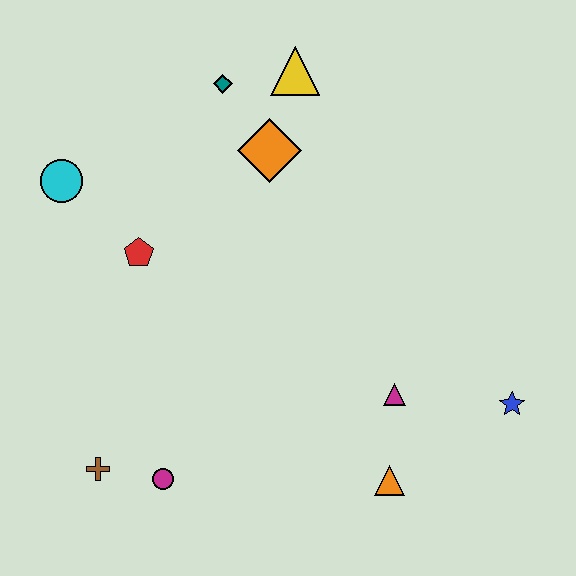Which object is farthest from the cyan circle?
The blue star is farthest from the cyan circle.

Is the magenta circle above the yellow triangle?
No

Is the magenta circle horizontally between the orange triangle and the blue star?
No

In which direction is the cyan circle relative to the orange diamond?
The cyan circle is to the left of the orange diamond.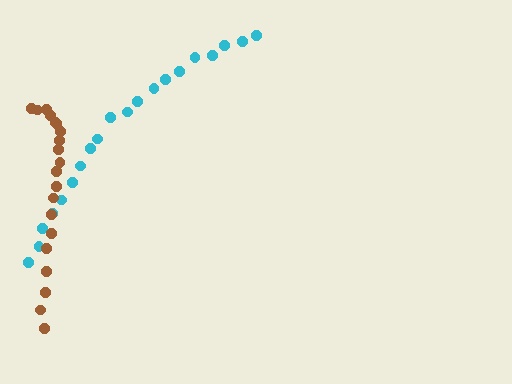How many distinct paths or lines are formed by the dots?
There are 2 distinct paths.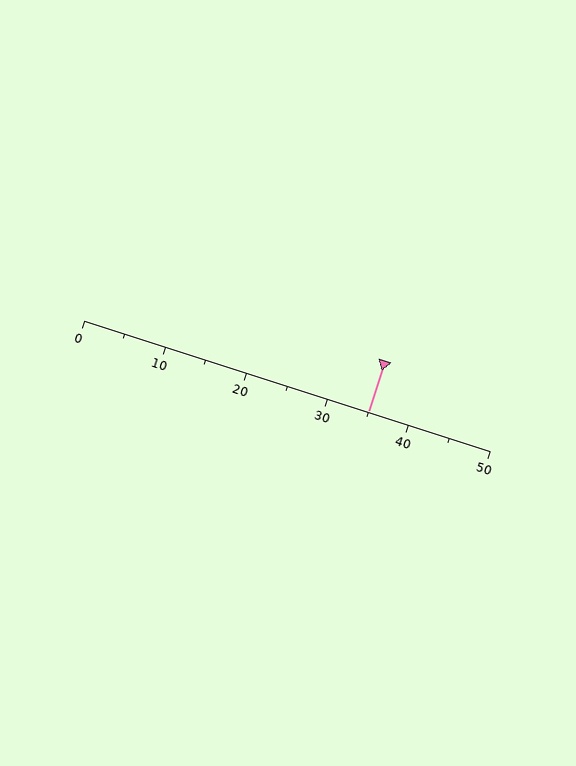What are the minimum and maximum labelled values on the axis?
The axis runs from 0 to 50.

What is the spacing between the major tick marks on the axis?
The major ticks are spaced 10 apart.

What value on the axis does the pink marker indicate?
The marker indicates approximately 35.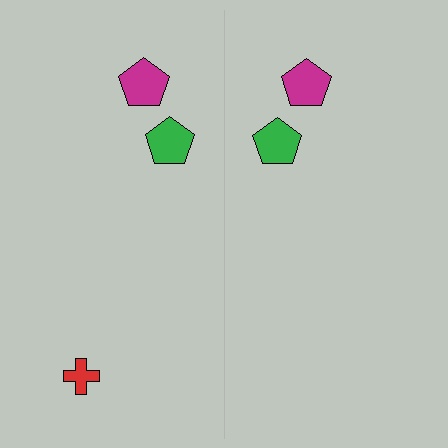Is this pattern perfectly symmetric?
No, the pattern is not perfectly symmetric. A red cross is missing from the right side.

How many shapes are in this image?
There are 5 shapes in this image.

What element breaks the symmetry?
A red cross is missing from the right side.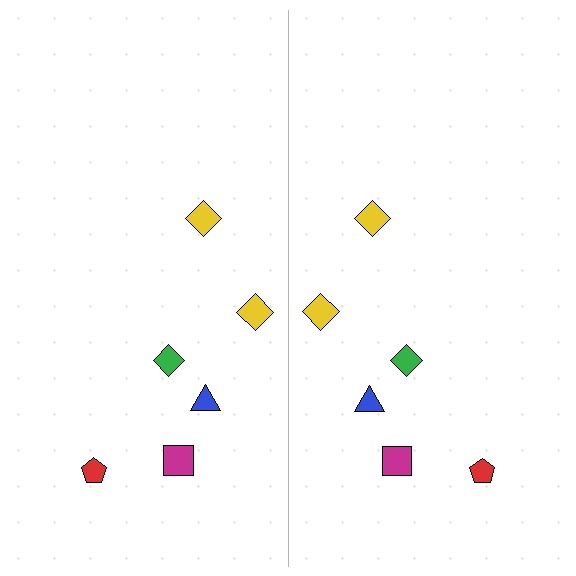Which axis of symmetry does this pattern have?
The pattern has a vertical axis of symmetry running through the center of the image.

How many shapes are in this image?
There are 12 shapes in this image.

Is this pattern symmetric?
Yes, this pattern has bilateral (reflection) symmetry.